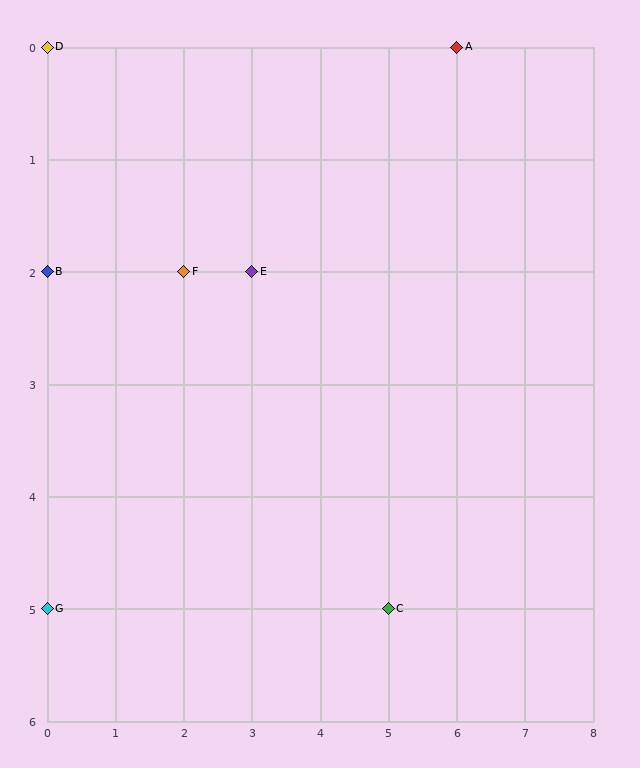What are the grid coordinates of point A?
Point A is at grid coordinates (6, 0).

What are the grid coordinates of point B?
Point B is at grid coordinates (0, 2).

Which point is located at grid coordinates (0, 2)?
Point B is at (0, 2).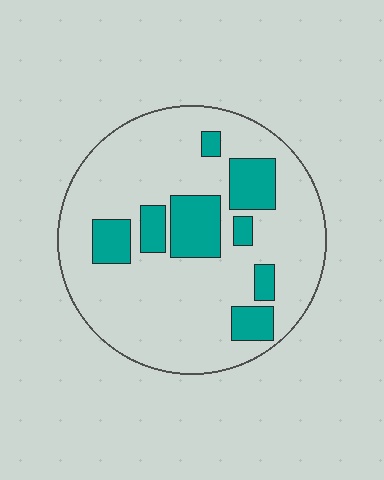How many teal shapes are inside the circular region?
8.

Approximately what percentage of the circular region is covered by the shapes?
Approximately 20%.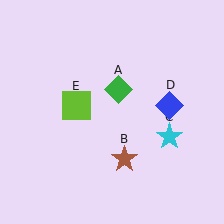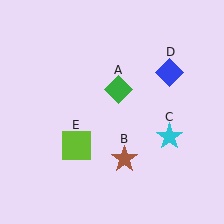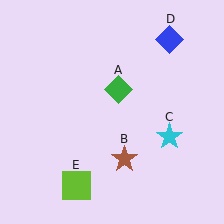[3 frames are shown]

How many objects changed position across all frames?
2 objects changed position: blue diamond (object D), lime square (object E).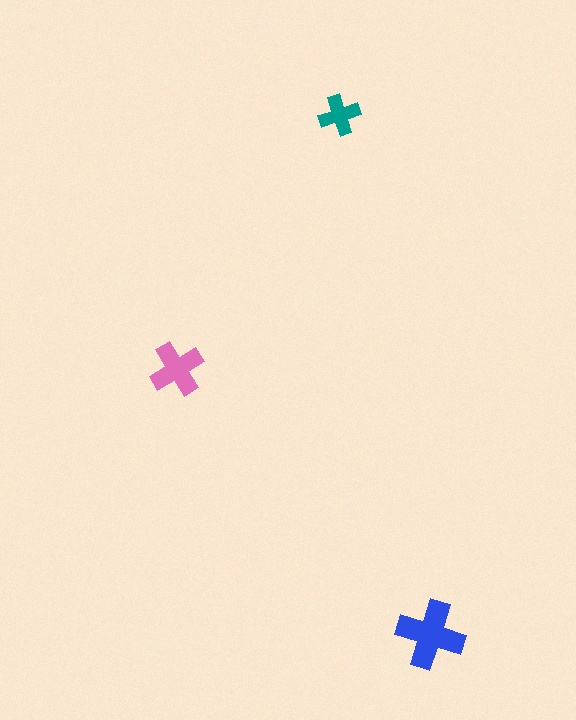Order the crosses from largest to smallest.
the blue one, the pink one, the teal one.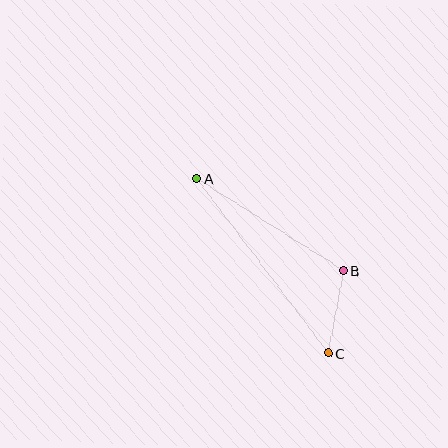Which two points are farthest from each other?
Points A and C are farthest from each other.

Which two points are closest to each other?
Points B and C are closest to each other.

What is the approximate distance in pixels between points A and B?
The distance between A and B is approximately 174 pixels.